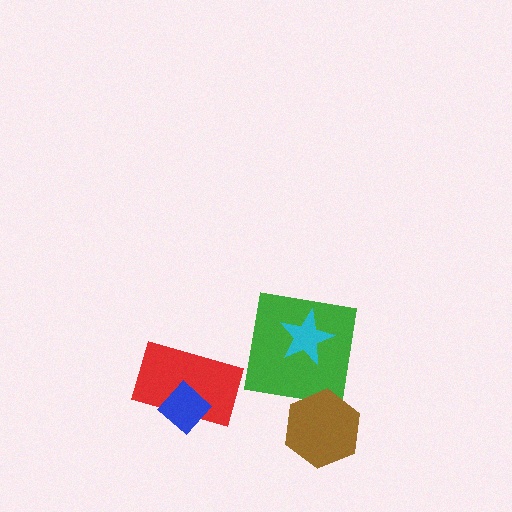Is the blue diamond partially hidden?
No, no other shape covers it.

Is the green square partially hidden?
Yes, it is partially covered by another shape.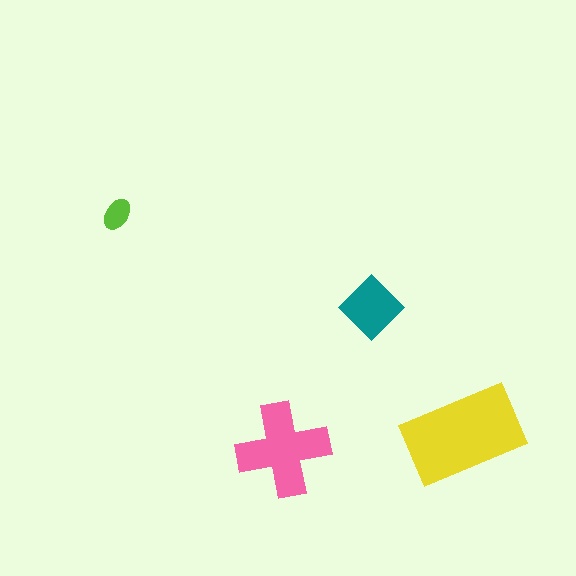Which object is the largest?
The yellow rectangle.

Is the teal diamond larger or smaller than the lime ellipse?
Larger.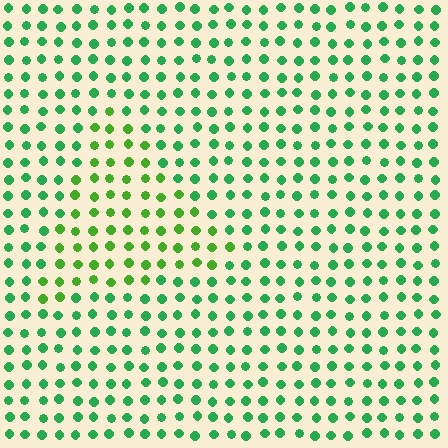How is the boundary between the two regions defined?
The boundary is defined purely by a slight shift in hue (about 32 degrees). Spacing, size, and orientation are identical on both sides.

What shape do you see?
I see a triangle.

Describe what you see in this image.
The image is filled with small green elements in a uniform arrangement. A triangle-shaped region is visible where the elements are tinted to a slightly different hue, forming a subtle color boundary.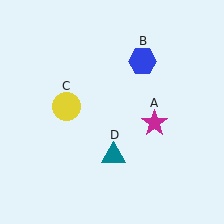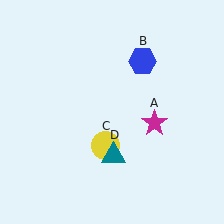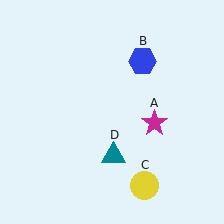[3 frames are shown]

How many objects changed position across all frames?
1 object changed position: yellow circle (object C).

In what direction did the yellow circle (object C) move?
The yellow circle (object C) moved down and to the right.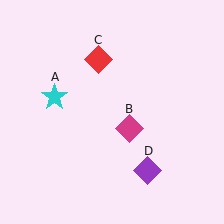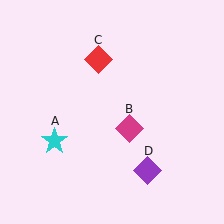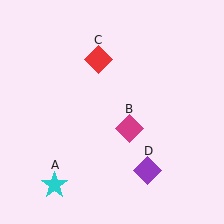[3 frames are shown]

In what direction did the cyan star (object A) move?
The cyan star (object A) moved down.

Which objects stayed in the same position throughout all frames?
Magenta diamond (object B) and red diamond (object C) and purple diamond (object D) remained stationary.